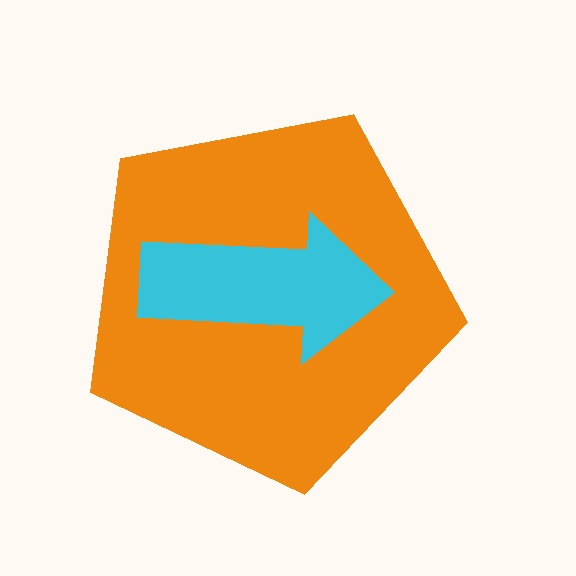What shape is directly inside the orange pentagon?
The cyan arrow.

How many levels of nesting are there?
2.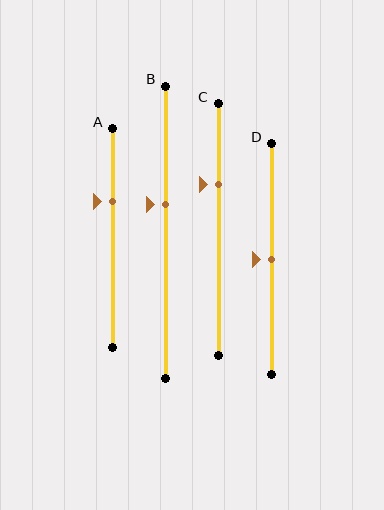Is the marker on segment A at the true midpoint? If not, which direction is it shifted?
No, the marker on segment A is shifted upward by about 17% of the segment length.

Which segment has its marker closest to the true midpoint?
Segment D has its marker closest to the true midpoint.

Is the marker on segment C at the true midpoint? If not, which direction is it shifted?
No, the marker on segment C is shifted upward by about 18% of the segment length.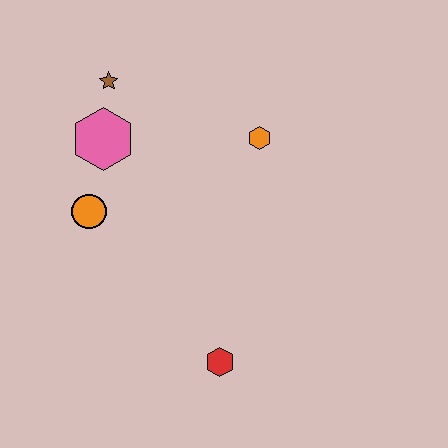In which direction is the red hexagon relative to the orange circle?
The red hexagon is below the orange circle.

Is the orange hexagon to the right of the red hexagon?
Yes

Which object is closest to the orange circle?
The pink hexagon is closest to the orange circle.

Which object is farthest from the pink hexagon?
The red hexagon is farthest from the pink hexagon.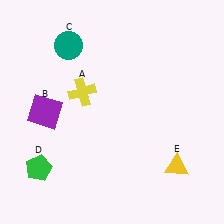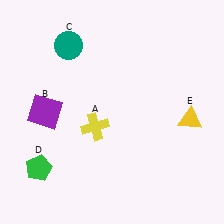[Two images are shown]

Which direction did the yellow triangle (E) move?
The yellow triangle (E) moved up.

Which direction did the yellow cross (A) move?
The yellow cross (A) moved down.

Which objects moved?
The objects that moved are: the yellow cross (A), the yellow triangle (E).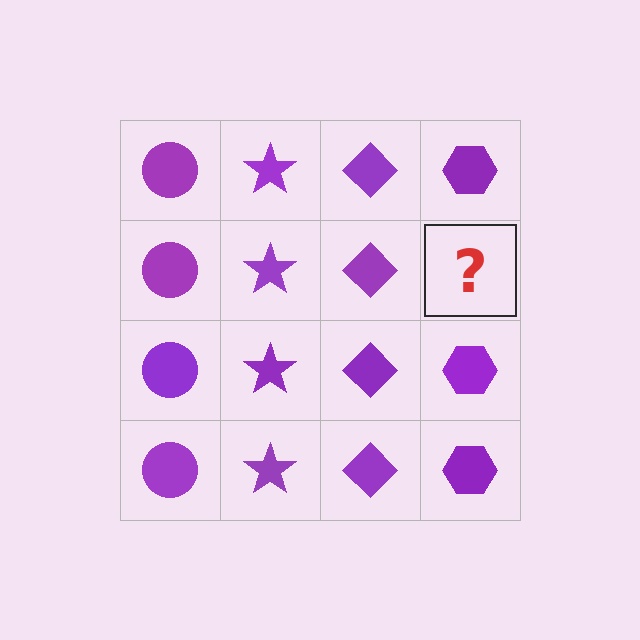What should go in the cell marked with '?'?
The missing cell should contain a purple hexagon.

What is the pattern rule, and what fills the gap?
The rule is that each column has a consistent shape. The gap should be filled with a purple hexagon.